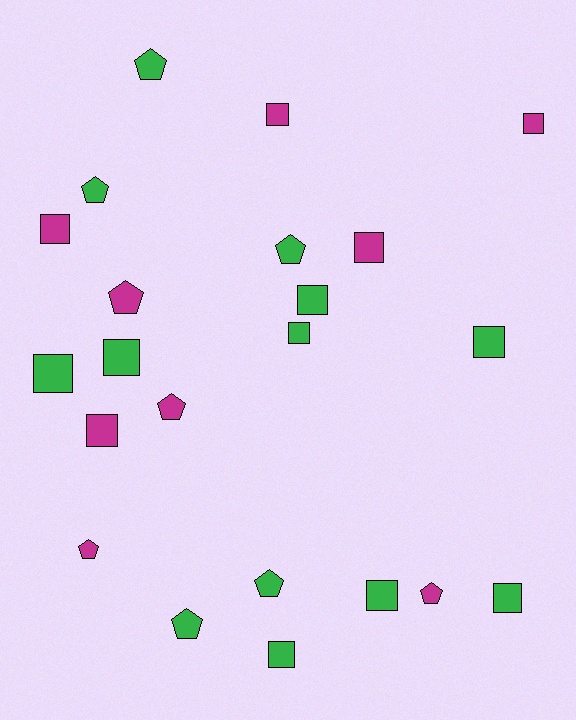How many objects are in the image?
There are 22 objects.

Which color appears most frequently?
Green, with 13 objects.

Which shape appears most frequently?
Square, with 13 objects.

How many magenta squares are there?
There are 5 magenta squares.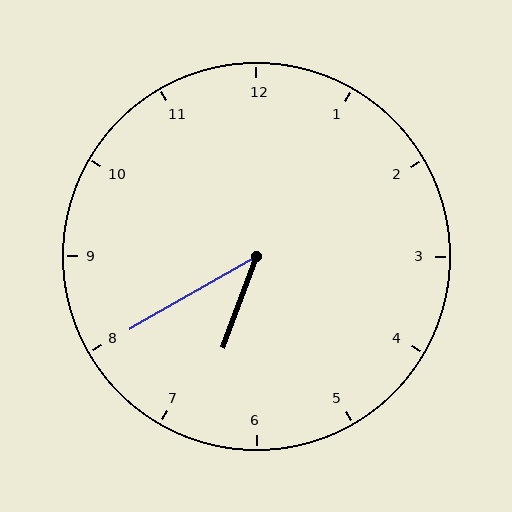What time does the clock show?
6:40.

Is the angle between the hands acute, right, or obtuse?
It is acute.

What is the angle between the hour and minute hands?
Approximately 40 degrees.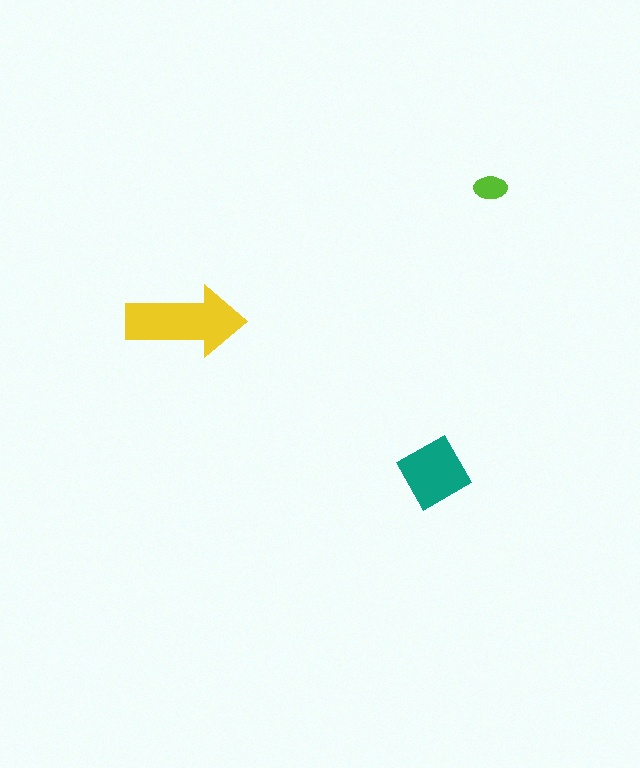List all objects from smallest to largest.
The lime ellipse, the teal diamond, the yellow arrow.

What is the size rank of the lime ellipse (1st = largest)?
3rd.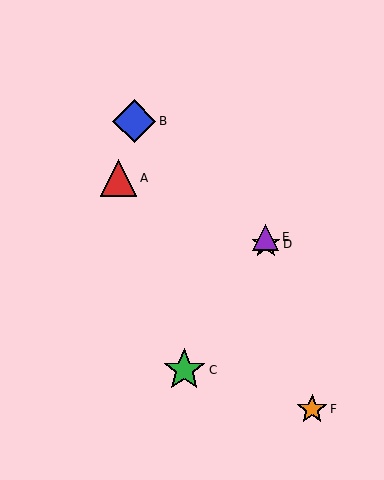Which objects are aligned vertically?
Objects D, E are aligned vertically.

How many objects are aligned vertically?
2 objects (D, E) are aligned vertically.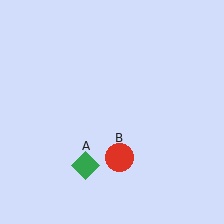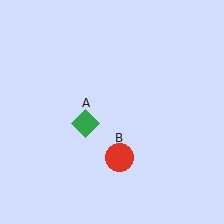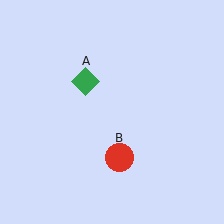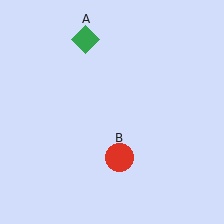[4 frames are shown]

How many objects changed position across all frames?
1 object changed position: green diamond (object A).